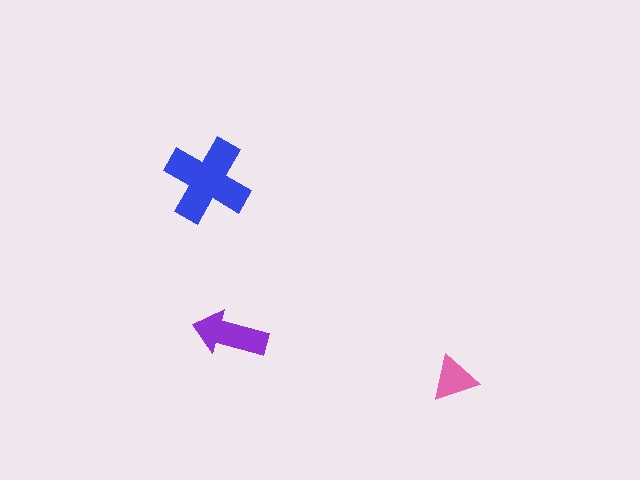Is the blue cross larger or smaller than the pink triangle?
Larger.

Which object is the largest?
The blue cross.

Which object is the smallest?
The pink triangle.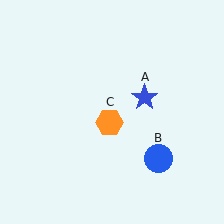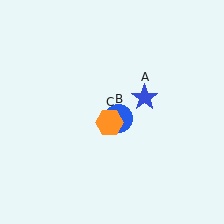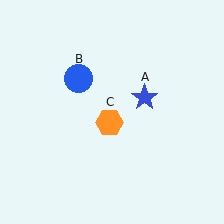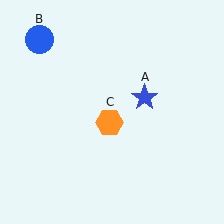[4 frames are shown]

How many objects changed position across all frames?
1 object changed position: blue circle (object B).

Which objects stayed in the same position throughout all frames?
Blue star (object A) and orange hexagon (object C) remained stationary.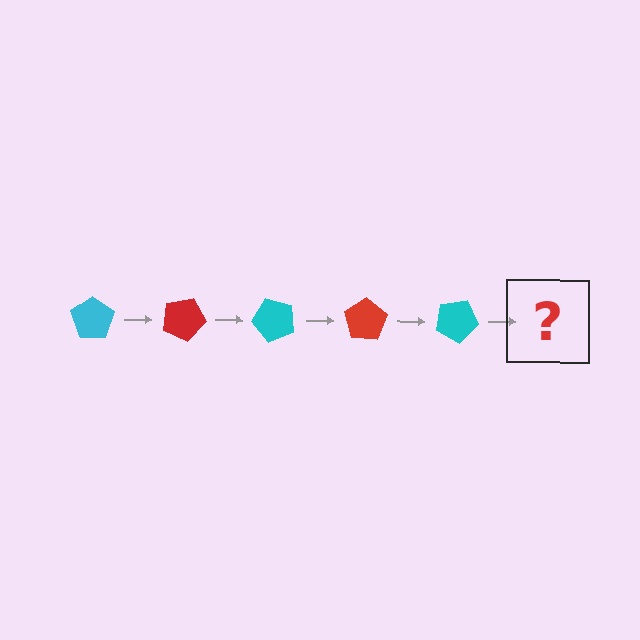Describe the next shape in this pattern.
It should be a red pentagon, rotated 125 degrees from the start.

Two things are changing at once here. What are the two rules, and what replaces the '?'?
The two rules are that it rotates 25 degrees each step and the color cycles through cyan and red. The '?' should be a red pentagon, rotated 125 degrees from the start.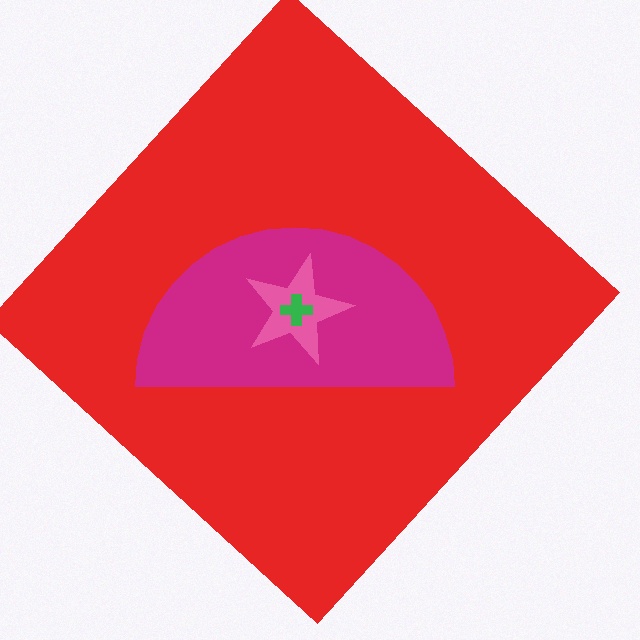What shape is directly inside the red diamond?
The magenta semicircle.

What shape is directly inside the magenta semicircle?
The pink star.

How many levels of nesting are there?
4.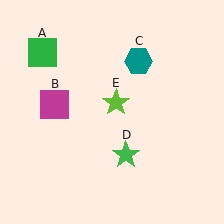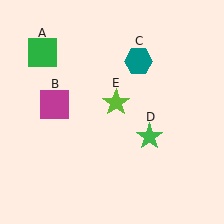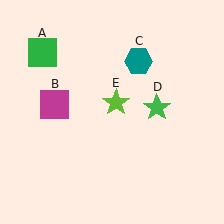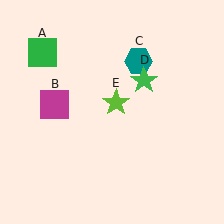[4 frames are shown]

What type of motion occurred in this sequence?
The green star (object D) rotated counterclockwise around the center of the scene.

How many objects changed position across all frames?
1 object changed position: green star (object D).